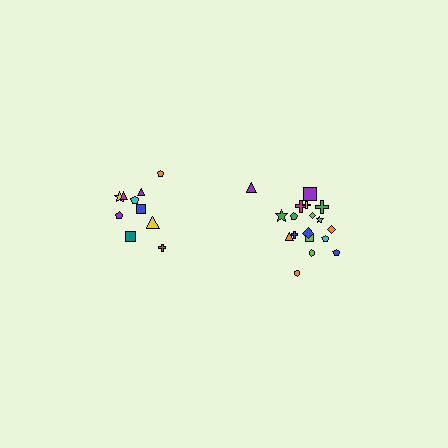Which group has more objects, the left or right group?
The right group.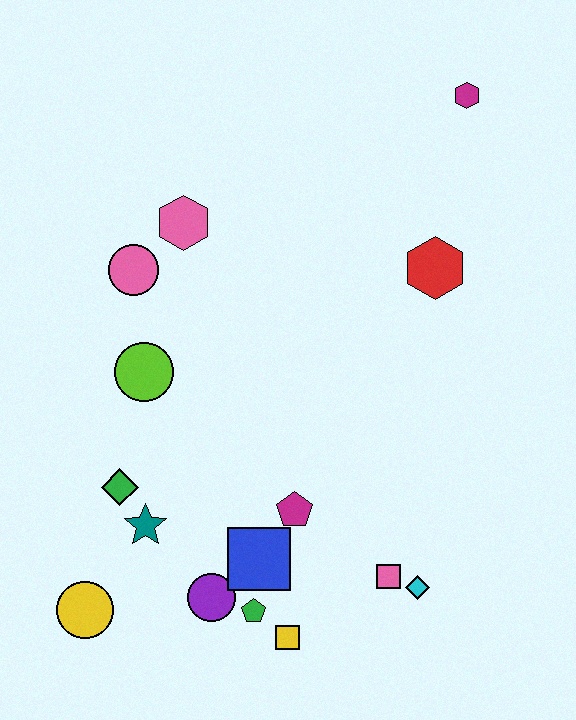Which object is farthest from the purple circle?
The magenta hexagon is farthest from the purple circle.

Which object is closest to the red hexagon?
The magenta hexagon is closest to the red hexagon.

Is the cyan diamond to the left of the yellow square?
No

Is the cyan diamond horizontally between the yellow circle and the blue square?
No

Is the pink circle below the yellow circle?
No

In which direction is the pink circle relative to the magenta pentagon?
The pink circle is above the magenta pentagon.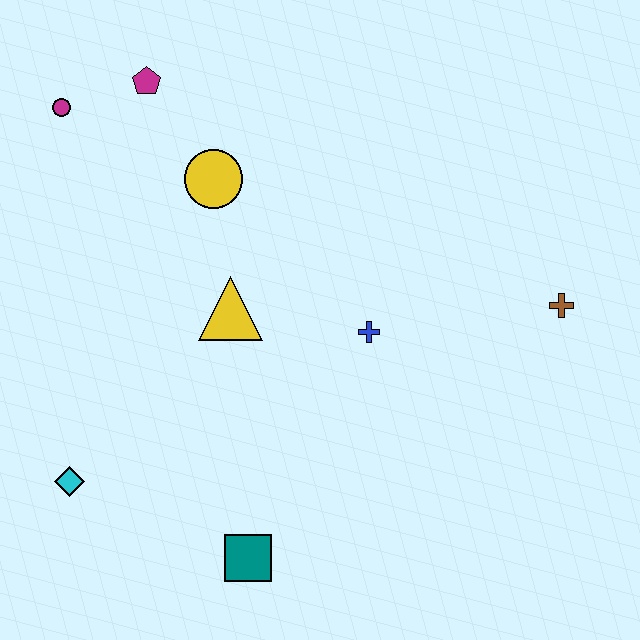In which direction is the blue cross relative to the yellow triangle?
The blue cross is to the right of the yellow triangle.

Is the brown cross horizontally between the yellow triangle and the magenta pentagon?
No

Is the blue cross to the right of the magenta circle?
Yes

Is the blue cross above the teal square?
Yes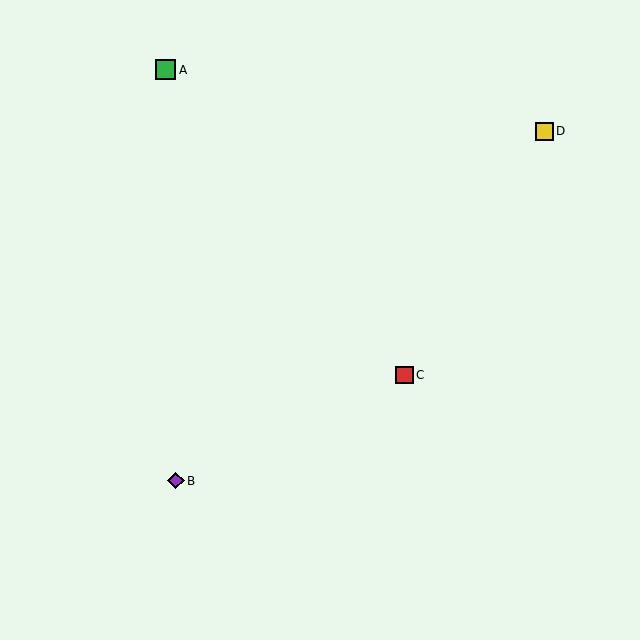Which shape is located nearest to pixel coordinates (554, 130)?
The yellow square (labeled D) at (544, 131) is nearest to that location.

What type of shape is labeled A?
Shape A is a green square.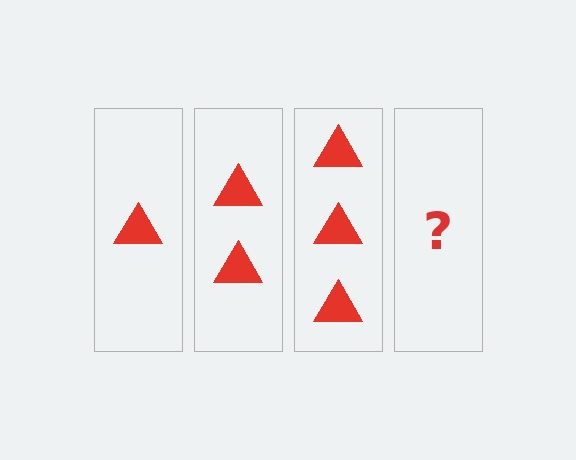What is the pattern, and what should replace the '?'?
The pattern is that each step adds one more triangle. The '?' should be 4 triangles.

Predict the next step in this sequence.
The next step is 4 triangles.